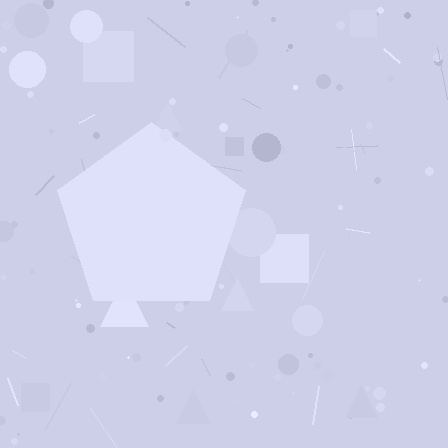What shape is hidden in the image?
A pentagon is hidden in the image.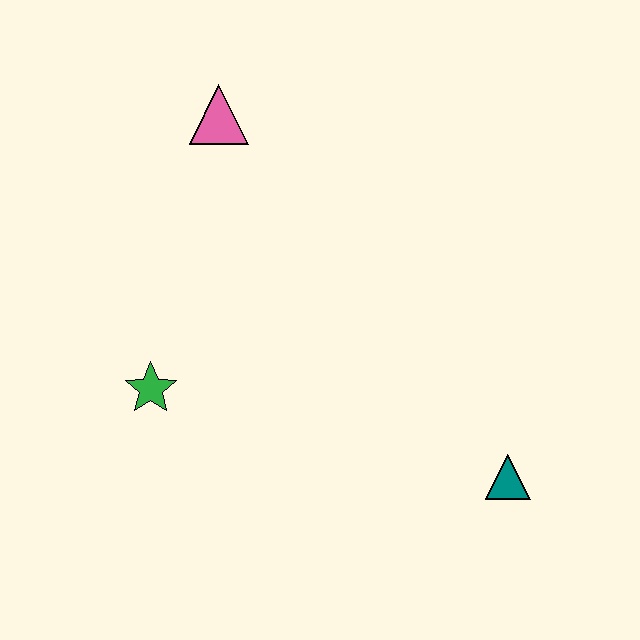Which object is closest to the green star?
The pink triangle is closest to the green star.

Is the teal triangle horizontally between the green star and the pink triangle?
No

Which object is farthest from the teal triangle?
The pink triangle is farthest from the teal triangle.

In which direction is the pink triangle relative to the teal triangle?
The pink triangle is above the teal triangle.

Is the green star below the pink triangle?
Yes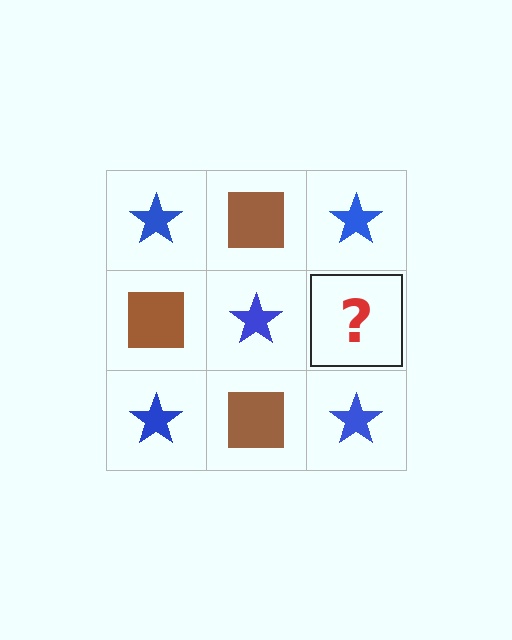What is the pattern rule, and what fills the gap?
The rule is that it alternates blue star and brown square in a checkerboard pattern. The gap should be filled with a brown square.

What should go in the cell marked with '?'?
The missing cell should contain a brown square.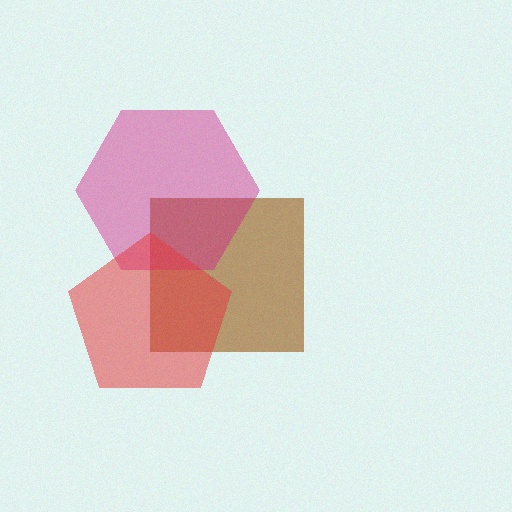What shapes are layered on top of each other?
The layered shapes are: a brown square, a magenta hexagon, a red pentagon.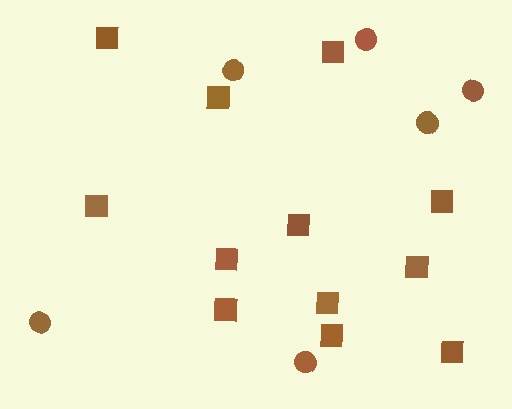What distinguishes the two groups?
There are 2 groups: one group of circles (6) and one group of squares (12).